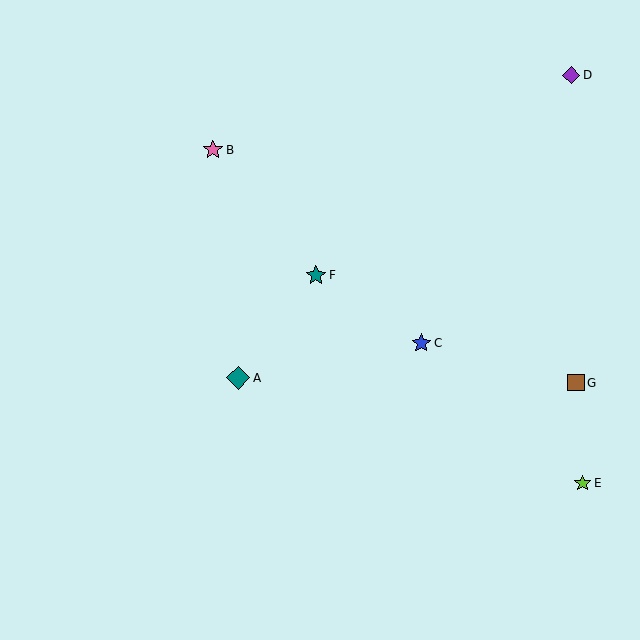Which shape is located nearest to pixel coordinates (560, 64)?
The purple diamond (labeled D) at (571, 75) is nearest to that location.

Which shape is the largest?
The teal diamond (labeled A) is the largest.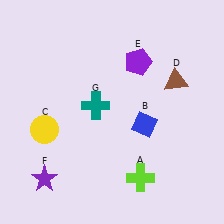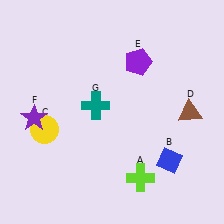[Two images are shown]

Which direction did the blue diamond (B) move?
The blue diamond (B) moved down.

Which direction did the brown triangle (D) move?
The brown triangle (D) moved down.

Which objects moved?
The objects that moved are: the blue diamond (B), the brown triangle (D), the purple star (F).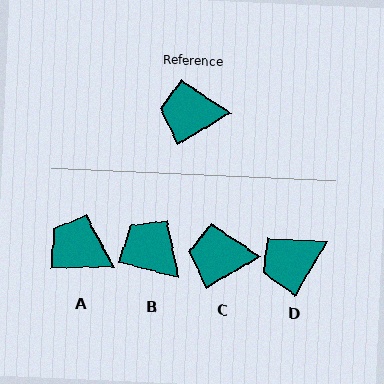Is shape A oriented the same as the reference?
No, it is off by about 29 degrees.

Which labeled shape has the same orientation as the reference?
C.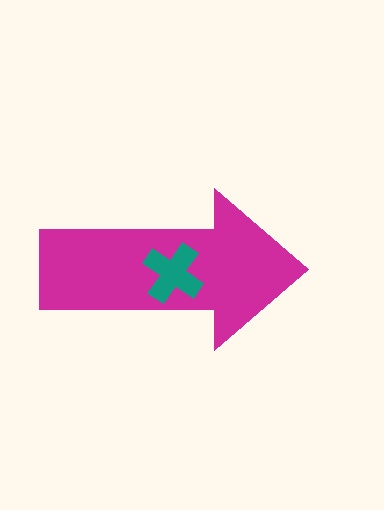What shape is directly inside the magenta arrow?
The teal cross.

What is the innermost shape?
The teal cross.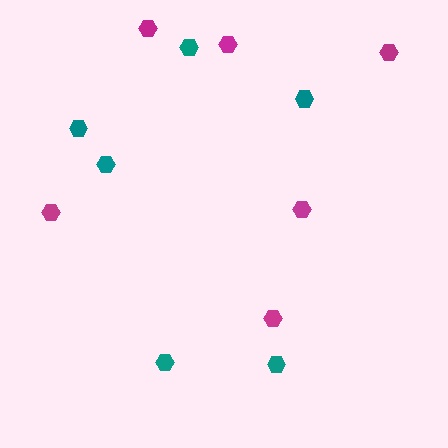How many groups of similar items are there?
There are 2 groups: one group of magenta hexagons (6) and one group of teal hexagons (6).